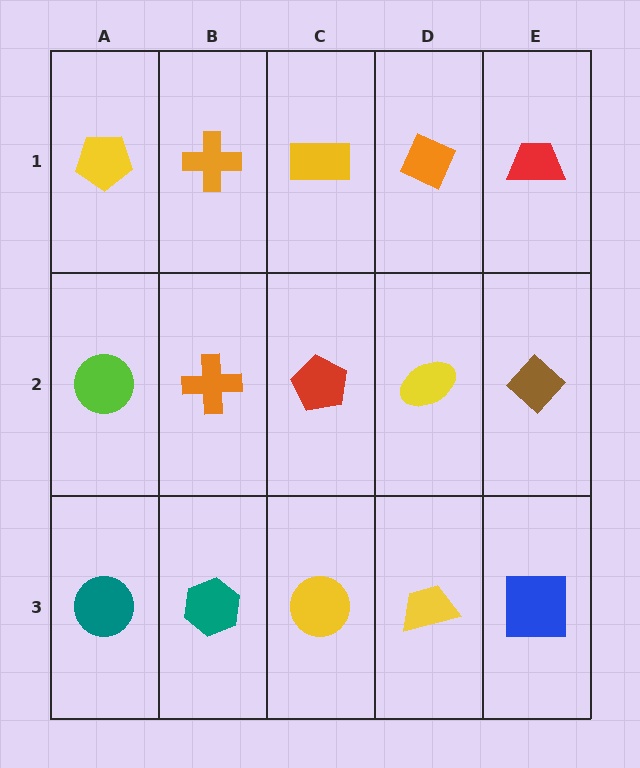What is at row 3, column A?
A teal circle.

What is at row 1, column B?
An orange cross.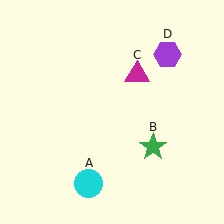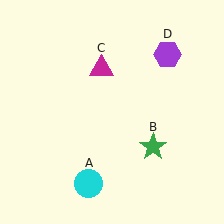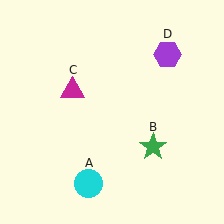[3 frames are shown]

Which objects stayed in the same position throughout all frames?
Cyan circle (object A) and green star (object B) and purple hexagon (object D) remained stationary.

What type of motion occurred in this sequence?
The magenta triangle (object C) rotated counterclockwise around the center of the scene.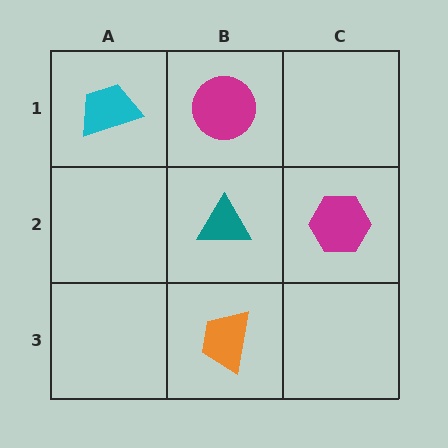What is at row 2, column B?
A teal triangle.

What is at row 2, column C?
A magenta hexagon.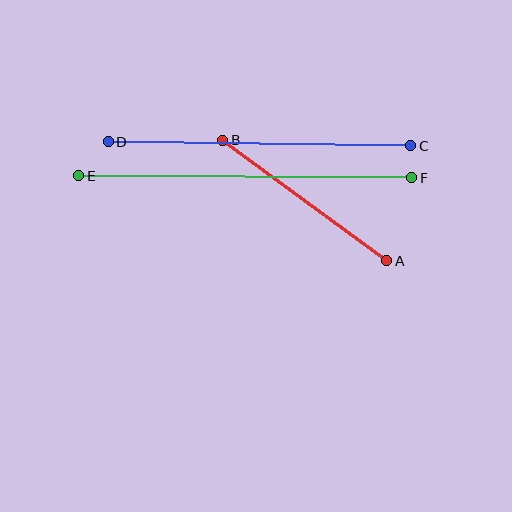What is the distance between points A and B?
The distance is approximately 203 pixels.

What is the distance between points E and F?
The distance is approximately 333 pixels.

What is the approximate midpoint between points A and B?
The midpoint is at approximately (305, 201) pixels.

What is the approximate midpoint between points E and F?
The midpoint is at approximately (245, 177) pixels.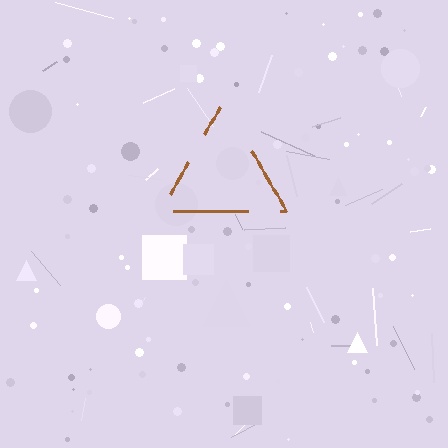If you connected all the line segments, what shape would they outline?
They would outline a triangle.